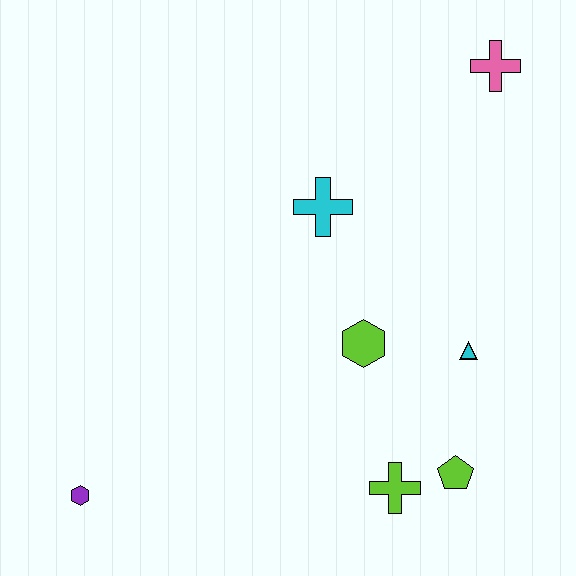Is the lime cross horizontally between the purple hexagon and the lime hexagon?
No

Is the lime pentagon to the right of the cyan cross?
Yes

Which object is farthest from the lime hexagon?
The purple hexagon is farthest from the lime hexagon.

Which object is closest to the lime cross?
The lime pentagon is closest to the lime cross.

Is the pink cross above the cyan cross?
Yes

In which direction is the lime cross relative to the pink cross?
The lime cross is below the pink cross.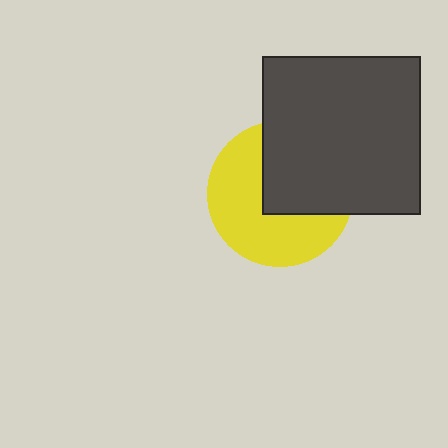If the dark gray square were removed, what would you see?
You would see the complete yellow circle.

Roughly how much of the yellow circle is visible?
About half of it is visible (roughly 55%).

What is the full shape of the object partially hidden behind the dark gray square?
The partially hidden object is a yellow circle.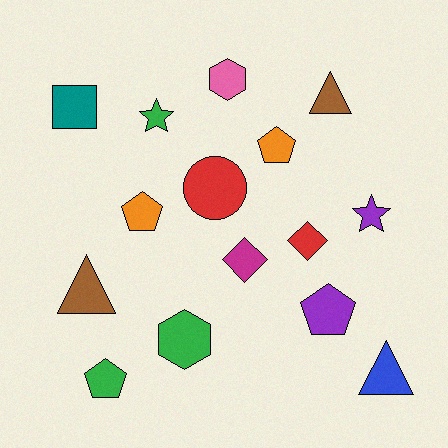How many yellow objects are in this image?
There are no yellow objects.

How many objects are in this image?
There are 15 objects.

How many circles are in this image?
There is 1 circle.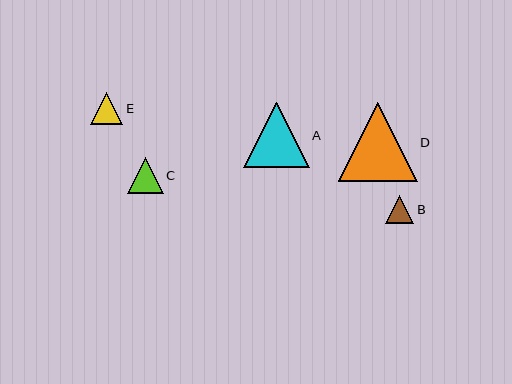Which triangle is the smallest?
Triangle B is the smallest with a size of approximately 28 pixels.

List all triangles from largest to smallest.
From largest to smallest: D, A, C, E, B.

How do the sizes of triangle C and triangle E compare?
Triangle C and triangle E are approximately the same size.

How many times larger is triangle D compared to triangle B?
Triangle D is approximately 2.8 times the size of triangle B.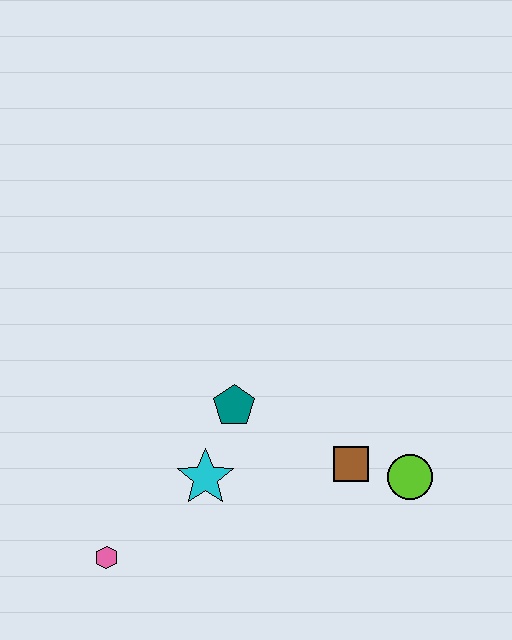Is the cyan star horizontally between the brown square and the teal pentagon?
No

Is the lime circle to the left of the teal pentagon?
No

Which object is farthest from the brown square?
The pink hexagon is farthest from the brown square.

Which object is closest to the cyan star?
The teal pentagon is closest to the cyan star.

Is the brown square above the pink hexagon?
Yes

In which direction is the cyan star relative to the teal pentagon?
The cyan star is below the teal pentagon.